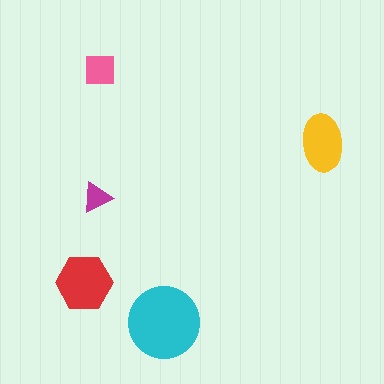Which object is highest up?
The pink square is topmost.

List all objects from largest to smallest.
The cyan circle, the red hexagon, the yellow ellipse, the pink square, the magenta triangle.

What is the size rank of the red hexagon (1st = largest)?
2nd.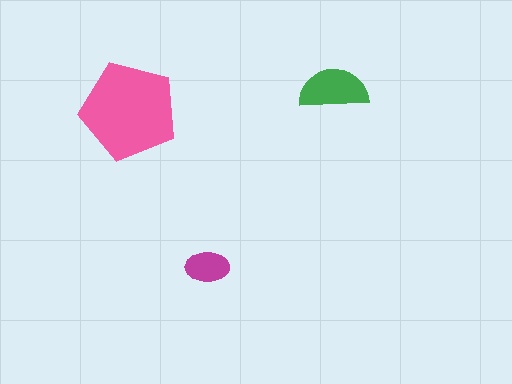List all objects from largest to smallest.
The pink pentagon, the green semicircle, the magenta ellipse.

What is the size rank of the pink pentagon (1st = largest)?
1st.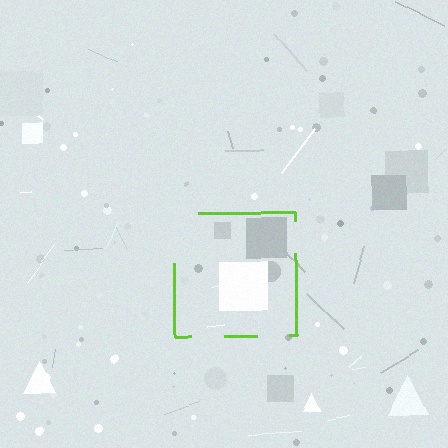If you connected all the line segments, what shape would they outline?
They would outline a square.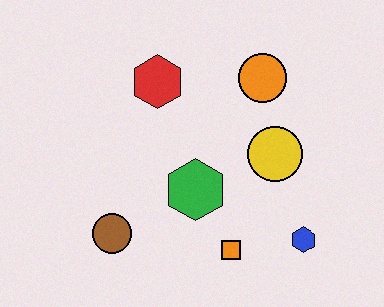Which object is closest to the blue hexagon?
The orange square is closest to the blue hexagon.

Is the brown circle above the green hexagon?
No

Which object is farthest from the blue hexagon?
The red hexagon is farthest from the blue hexagon.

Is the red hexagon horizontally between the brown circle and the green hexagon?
Yes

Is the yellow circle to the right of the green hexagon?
Yes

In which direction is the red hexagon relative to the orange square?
The red hexagon is above the orange square.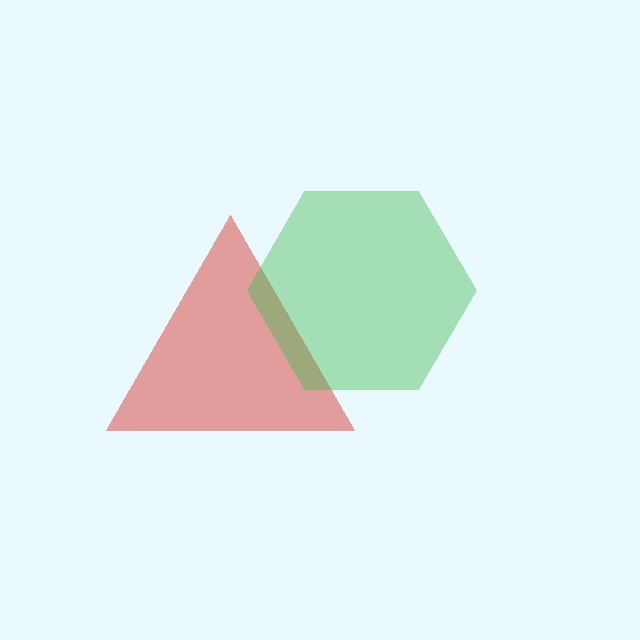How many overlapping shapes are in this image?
There are 2 overlapping shapes in the image.